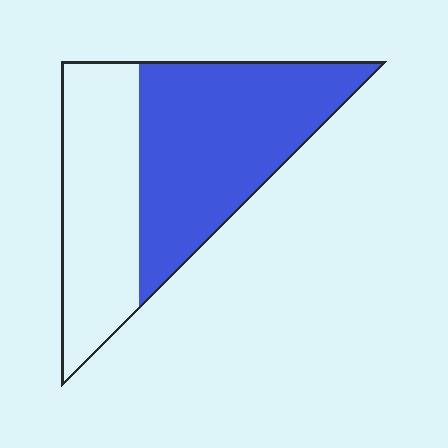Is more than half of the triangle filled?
Yes.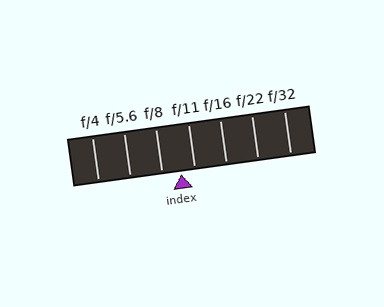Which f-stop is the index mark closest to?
The index mark is closest to f/11.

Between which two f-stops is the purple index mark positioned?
The index mark is between f/8 and f/11.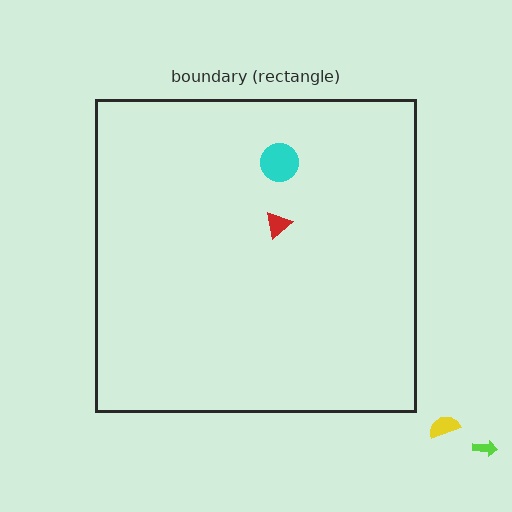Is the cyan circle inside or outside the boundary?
Inside.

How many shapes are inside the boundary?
2 inside, 2 outside.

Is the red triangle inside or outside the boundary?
Inside.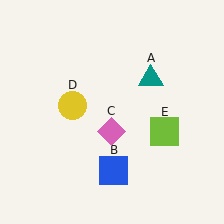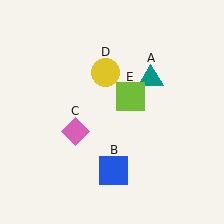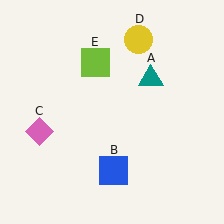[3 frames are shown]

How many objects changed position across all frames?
3 objects changed position: pink diamond (object C), yellow circle (object D), lime square (object E).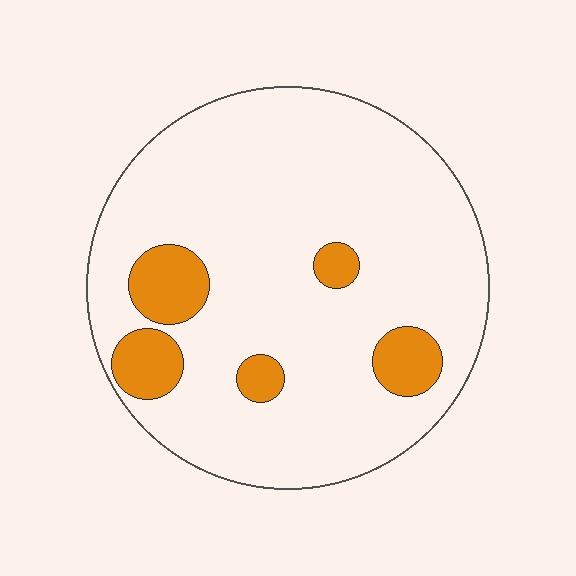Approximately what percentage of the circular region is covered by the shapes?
Approximately 15%.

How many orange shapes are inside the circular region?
5.